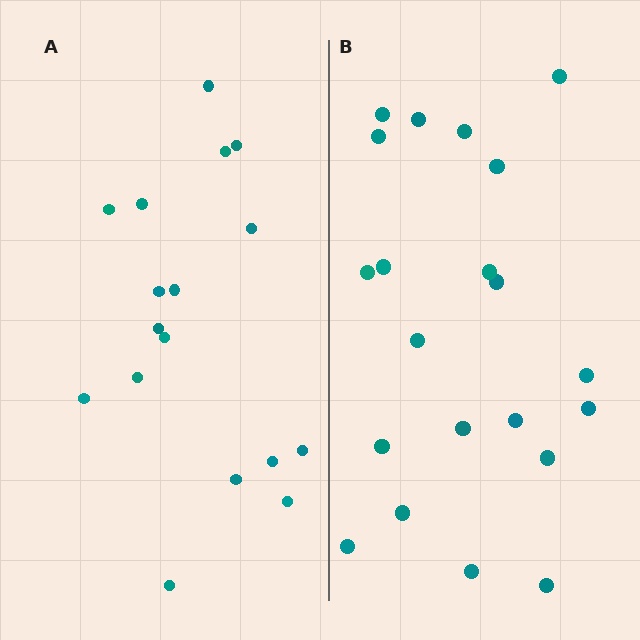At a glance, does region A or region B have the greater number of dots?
Region B (the right region) has more dots.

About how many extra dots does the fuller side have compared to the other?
Region B has about 4 more dots than region A.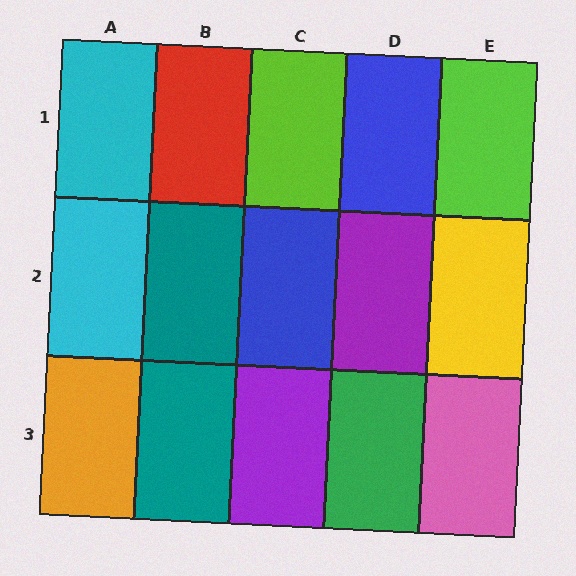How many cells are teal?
2 cells are teal.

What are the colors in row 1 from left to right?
Cyan, red, lime, blue, lime.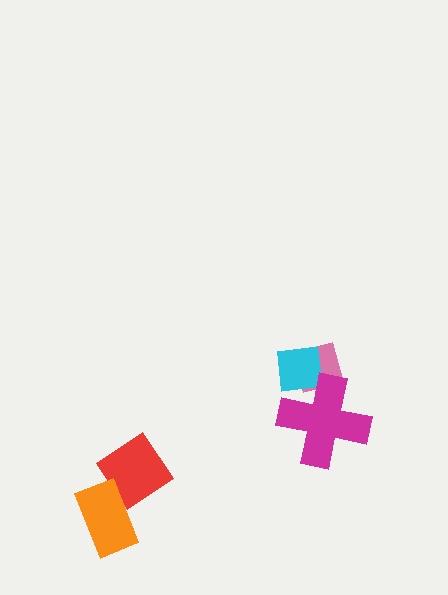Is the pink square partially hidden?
Yes, it is partially covered by another shape.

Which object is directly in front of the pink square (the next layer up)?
The cyan square is directly in front of the pink square.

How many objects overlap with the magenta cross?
2 objects overlap with the magenta cross.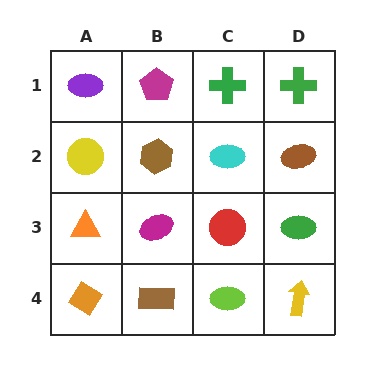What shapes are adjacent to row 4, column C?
A red circle (row 3, column C), a brown rectangle (row 4, column B), a yellow arrow (row 4, column D).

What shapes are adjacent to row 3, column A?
A yellow circle (row 2, column A), an orange diamond (row 4, column A), a magenta ellipse (row 3, column B).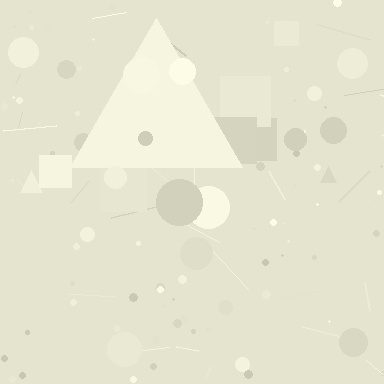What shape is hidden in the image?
A triangle is hidden in the image.